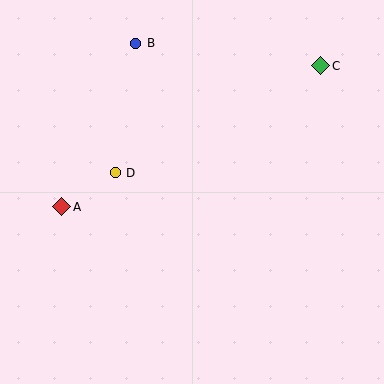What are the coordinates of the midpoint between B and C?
The midpoint between B and C is at (228, 55).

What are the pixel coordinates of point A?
Point A is at (62, 207).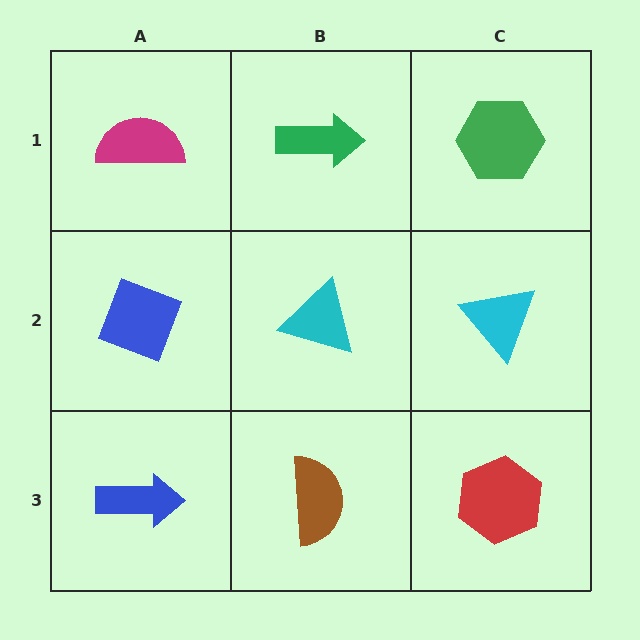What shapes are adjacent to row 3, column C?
A cyan triangle (row 2, column C), a brown semicircle (row 3, column B).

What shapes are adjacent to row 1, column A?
A blue diamond (row 2, column A), a green arrow (row 1, column B).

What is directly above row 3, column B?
A cyan triangle.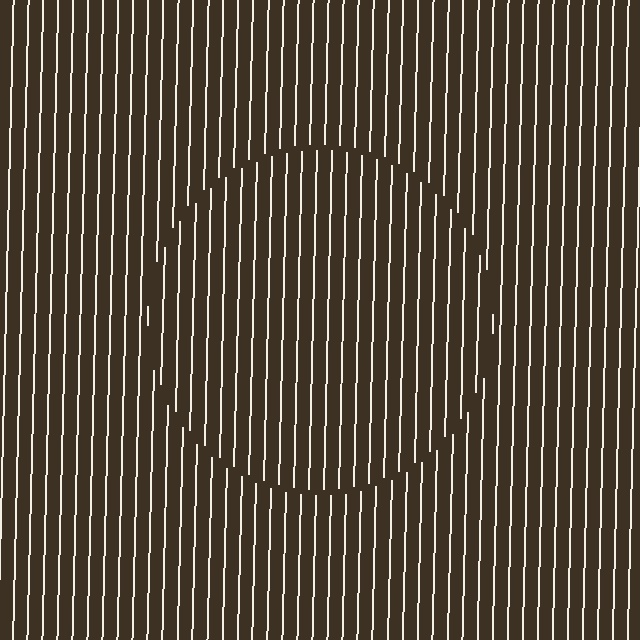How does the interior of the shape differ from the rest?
The interior of the shape contains the same grating, shifted by half a period — the contour is defined by the phase discontinuity where line-ends from the inner and outer gratings abut.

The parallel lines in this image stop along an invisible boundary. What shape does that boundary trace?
An illusory circle. The interior of the shape contains the same grating, shifted by half a period — the contour is defined by the phase discontinuity where line-ends from the inner and outer gratings abut.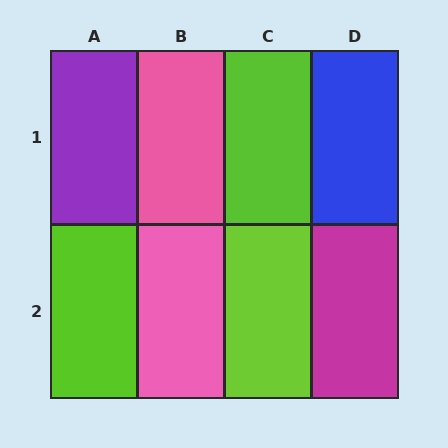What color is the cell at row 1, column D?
Blue.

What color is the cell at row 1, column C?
Lime.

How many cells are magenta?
1 cell is magenta.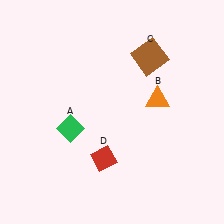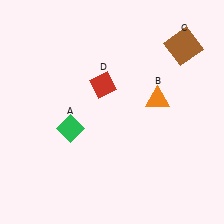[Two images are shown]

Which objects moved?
The objects that moved are: the brown square (C), the red diamond (D).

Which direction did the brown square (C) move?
The brown square (C) moved right.